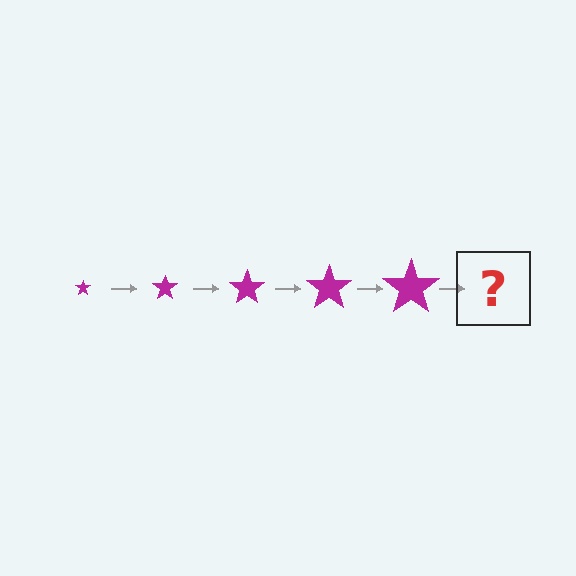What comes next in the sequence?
The next element should be a magenta star, larger than the previous one.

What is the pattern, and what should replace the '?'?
The pattern is that the star gets progressively larger each step. The '?' should be a magenta star, larger than the previous one.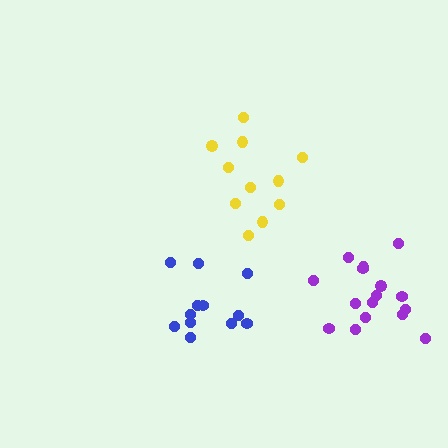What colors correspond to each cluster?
The clusters are colored: blue, yellow, purple.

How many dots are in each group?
Group 1: 12 dots, Group 2: 11 dots, Group 3: 16 dots (39 total).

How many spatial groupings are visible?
There are 3 spatial groupings.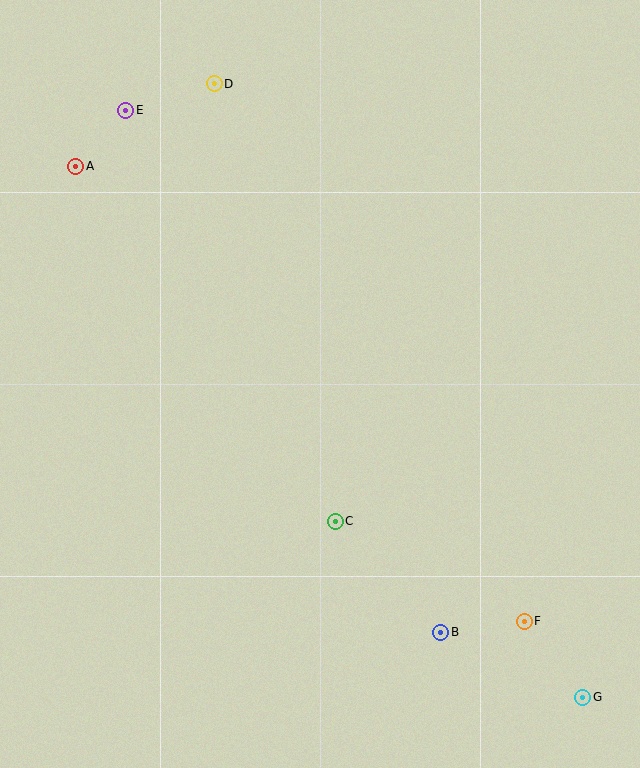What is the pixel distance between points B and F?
The distance between B and F is 84 pixels.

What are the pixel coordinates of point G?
Point G is at (583, 697).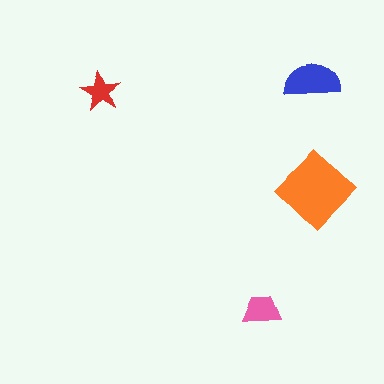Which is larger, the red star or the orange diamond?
The orange diamond.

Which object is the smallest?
The red star.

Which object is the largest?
The orange diamond.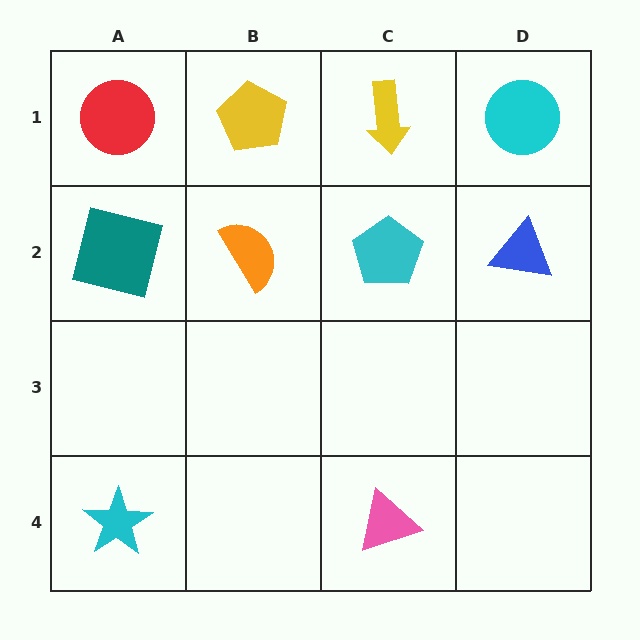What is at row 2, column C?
A cyan pentagon.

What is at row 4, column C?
A pink triangle.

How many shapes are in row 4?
2 shapes.